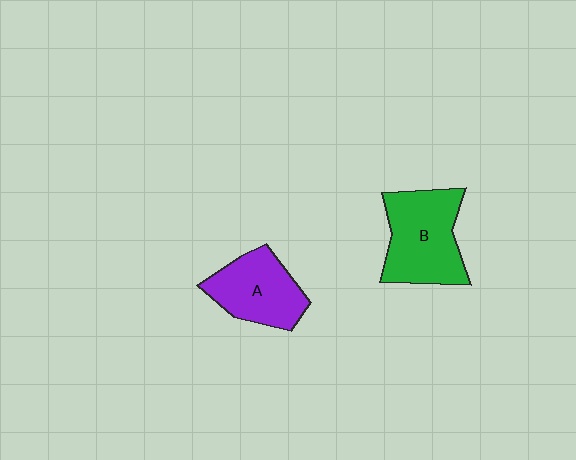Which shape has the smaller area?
Shape A (purple).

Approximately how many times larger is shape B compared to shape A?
Approximately 1.2 times.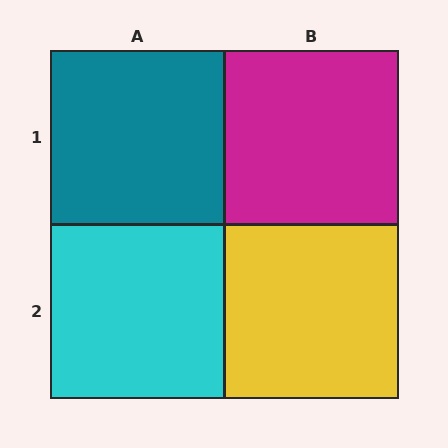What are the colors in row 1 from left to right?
Teal, magenta.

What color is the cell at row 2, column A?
Cyan.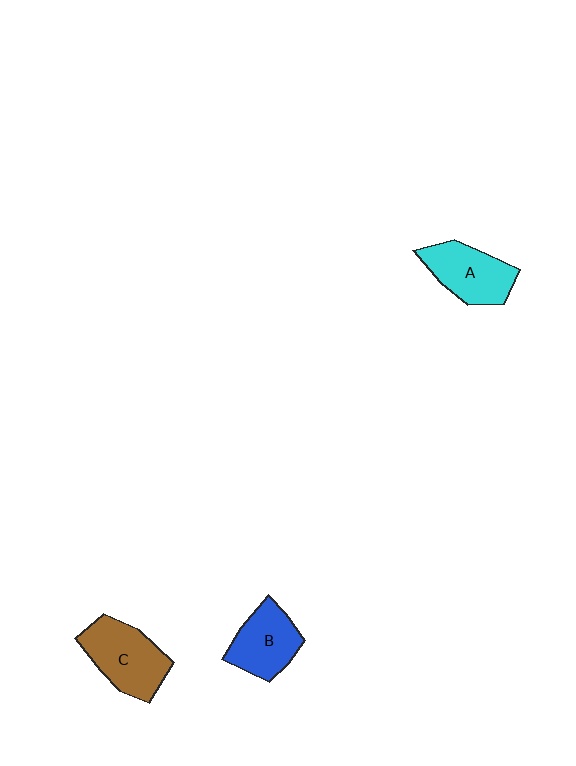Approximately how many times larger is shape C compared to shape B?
Approximately 1.2 times.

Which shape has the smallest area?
Shape B (blue).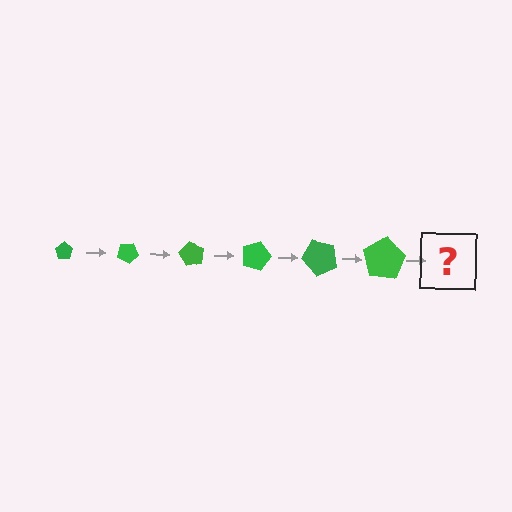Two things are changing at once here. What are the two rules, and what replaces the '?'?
The two rules are that the pentagon grows larger each step and it rotates 30 degrees each step. The '?' should be a pentagon, larger than the previous one and rotated 180 degrees from the start.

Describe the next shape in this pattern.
It should be a pentagon, larger than the previous one and rotated 180 degrees from the start.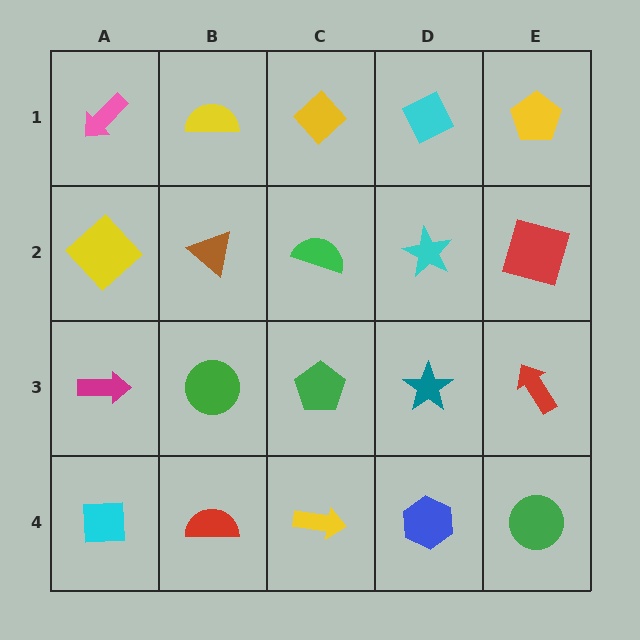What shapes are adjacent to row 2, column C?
A yellow diamond (row 1, column C), a green pentagon (row 3, column C), a brown triangle (row 2, column B), a cyan star (row 2, column D).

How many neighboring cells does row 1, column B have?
3.